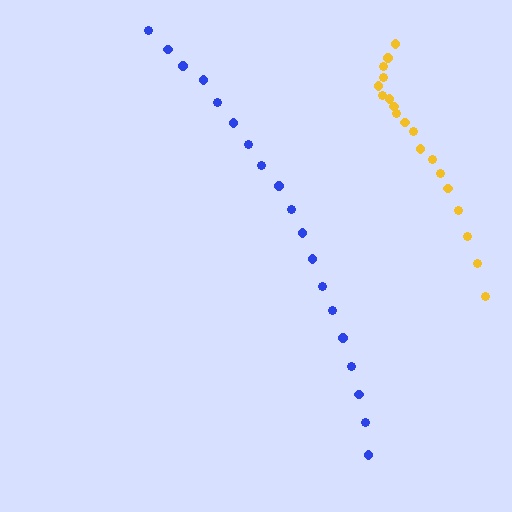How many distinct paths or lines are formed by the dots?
There are 2 distinct paths.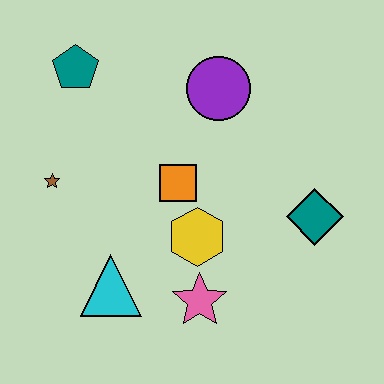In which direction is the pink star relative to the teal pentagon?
The pink star is below the teal pentagon.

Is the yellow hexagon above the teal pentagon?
No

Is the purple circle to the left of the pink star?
No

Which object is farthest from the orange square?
The teal pentagon is farthest from the orange square.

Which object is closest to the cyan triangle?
The pink star is closest to the cyan triangle.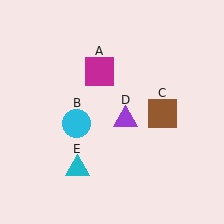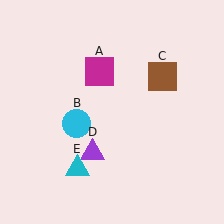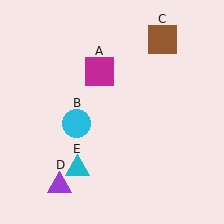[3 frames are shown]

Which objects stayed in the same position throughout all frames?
Magenta square (object A) and cyan circle (object B) and cyan triangle (object E) remained stationary.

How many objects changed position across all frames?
2 objects changed position: brown square (object C), purple triangle (object D).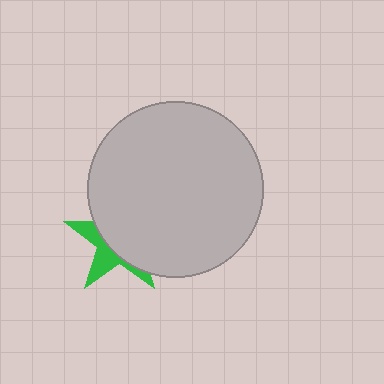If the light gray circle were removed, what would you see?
You would see the complete green star.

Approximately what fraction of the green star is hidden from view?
Roughly 65% of the green star is hidden behind the light gray circle.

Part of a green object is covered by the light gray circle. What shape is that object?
It is a star.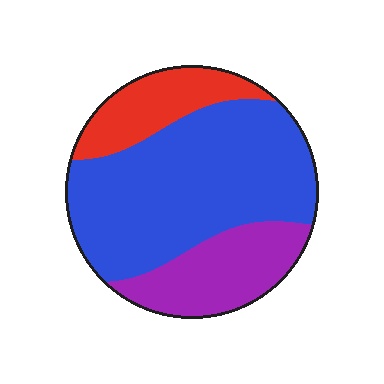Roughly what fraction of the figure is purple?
Purple covers 23% of the figure.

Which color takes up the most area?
Blue, at roughly 60%.